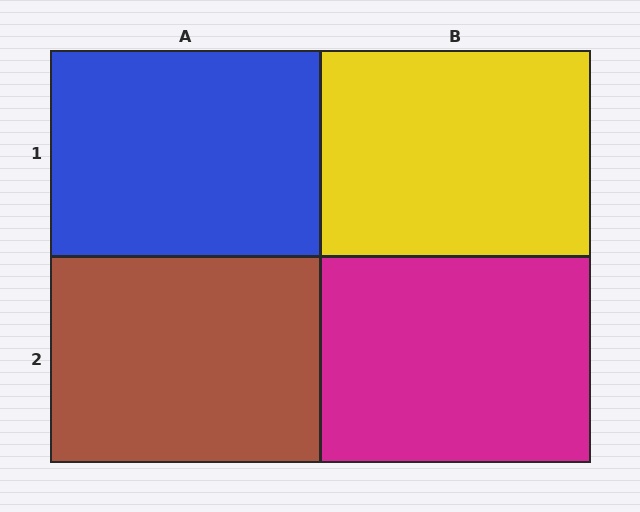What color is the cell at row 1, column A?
Blue.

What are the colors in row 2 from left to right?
Brown, magenta.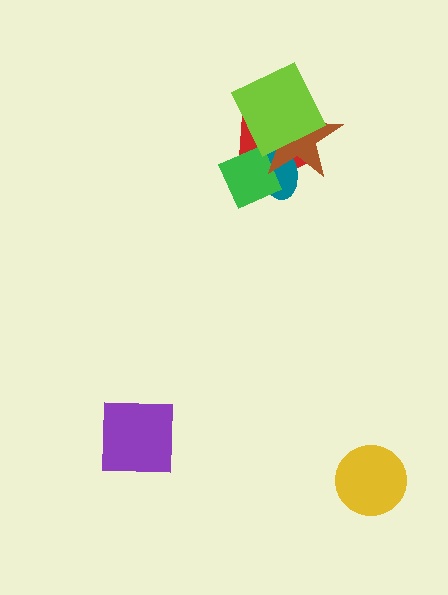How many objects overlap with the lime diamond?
4 objects overlap with the lime diamond.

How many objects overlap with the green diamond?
4 objects overlap with the green diamond.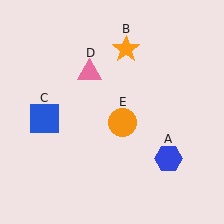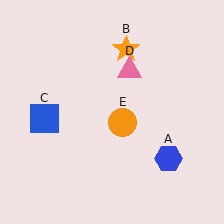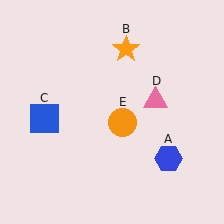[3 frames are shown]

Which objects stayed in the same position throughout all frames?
Blue hexagon (object A) and orange star (object B) and blue square (object C) and orange circle (object E) remained stationary.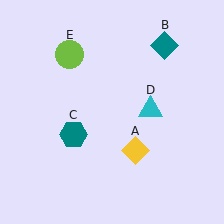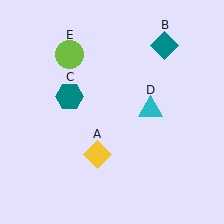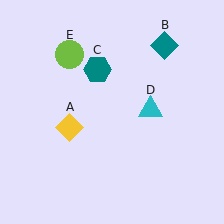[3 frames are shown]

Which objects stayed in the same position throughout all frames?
Teal diamond (object B) and cyan triangle (object D) and lime circle (object E) remained stationary.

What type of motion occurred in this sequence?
The yellow diamond (object A), teal hexagon (object C) rotated clockwise around the center of the scene.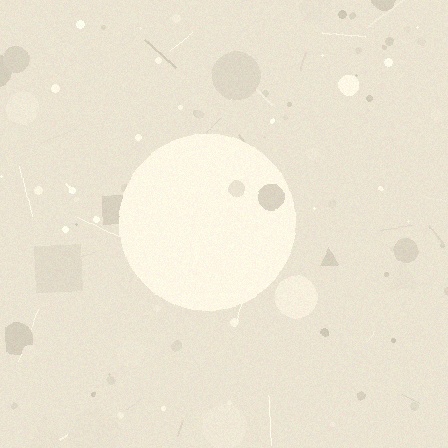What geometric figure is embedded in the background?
A circle is embedded in the background.